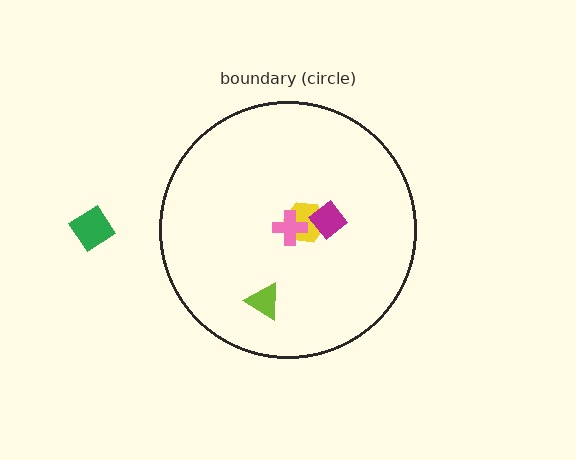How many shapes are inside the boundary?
4 inside, 1 outside.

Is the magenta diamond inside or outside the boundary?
Inside.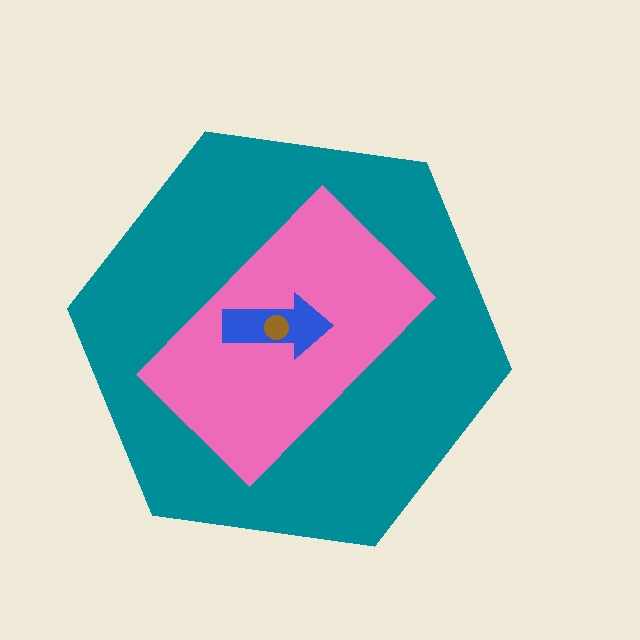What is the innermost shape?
The brown circle.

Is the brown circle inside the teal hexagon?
Yes.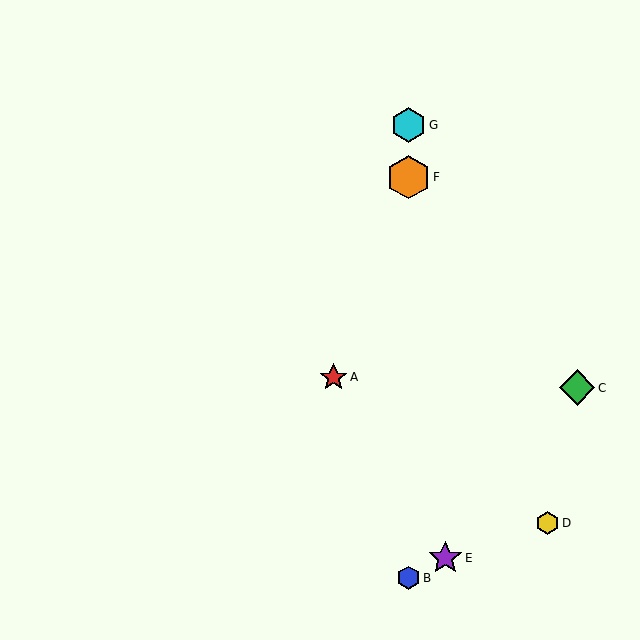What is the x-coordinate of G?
Object G is at x≈408.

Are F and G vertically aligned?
Yes, both are at x≈408.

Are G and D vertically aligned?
No, G is at x≈408 and D is at x≈548.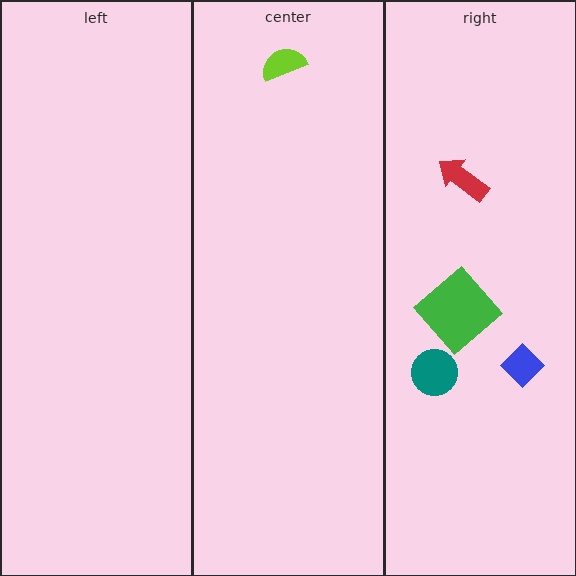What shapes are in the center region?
The lime semicircle.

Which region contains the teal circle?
The right region.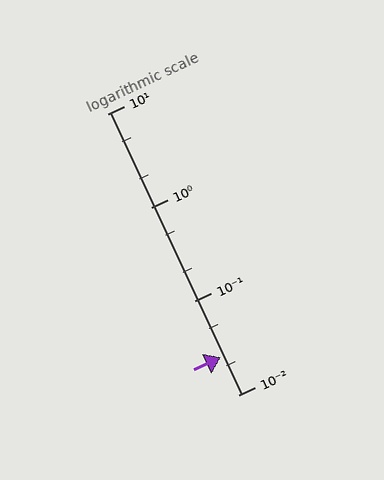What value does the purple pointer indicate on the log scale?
The pointer indicates approximately 0.025.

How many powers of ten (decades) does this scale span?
The scale spans 3 decades, from 0.01 to 10.